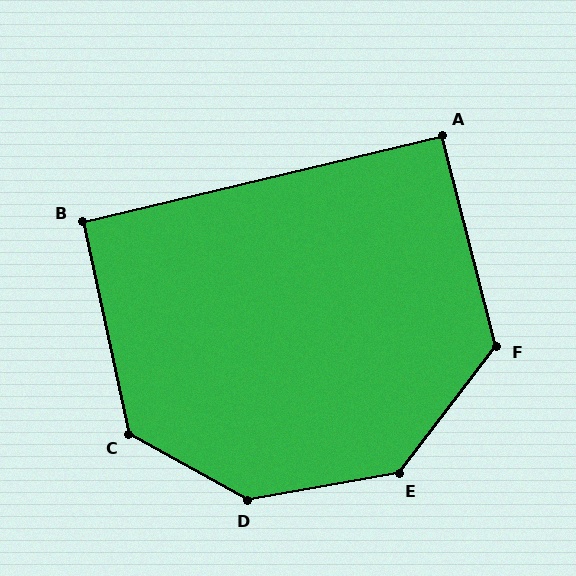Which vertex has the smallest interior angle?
B, at approximately 91 degrees.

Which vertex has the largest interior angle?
D, at approximately 141 degrees.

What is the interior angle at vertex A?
Approximately 91 degrees (approximately right).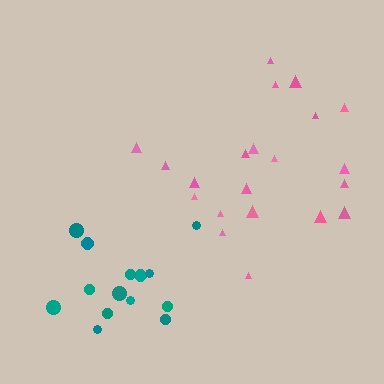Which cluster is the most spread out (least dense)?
Pink.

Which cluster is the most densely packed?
Teal.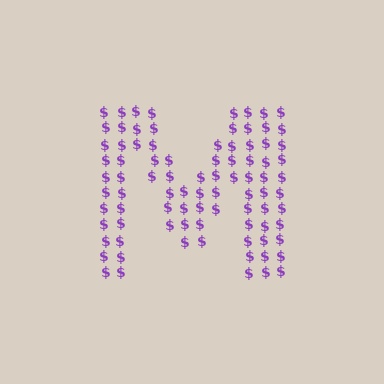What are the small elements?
The small elements are dollar signs.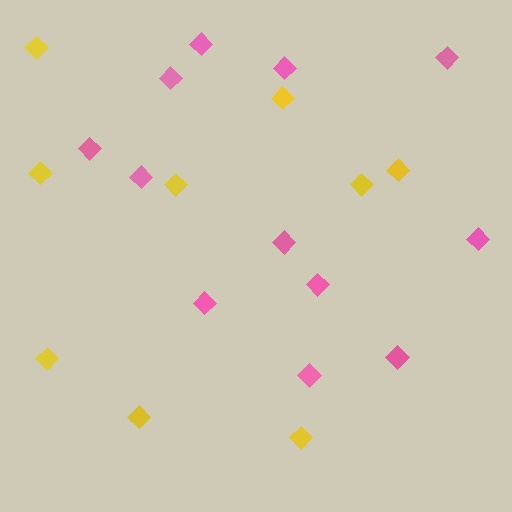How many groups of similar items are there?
There are 2 groups: one group of yellow diamonds (9) and one group of pink diamonds (12).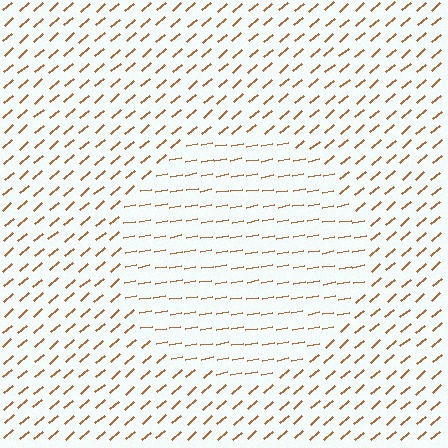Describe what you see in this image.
The image is filled with small brown line segments. A circle region in the image has lines oriented differently from the surrounding lines, creating a visible texture boundary.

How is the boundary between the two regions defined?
The boundary is defined purely by a change in line orientation (approximately 31 degrees difference). All lines are the same color and thickness.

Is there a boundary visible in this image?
Yes, there is a texture boundary formed by a change in line orientation.